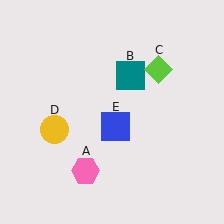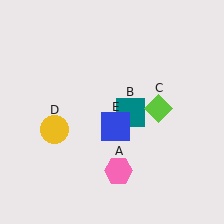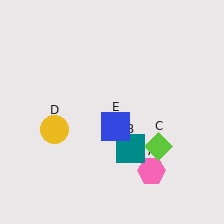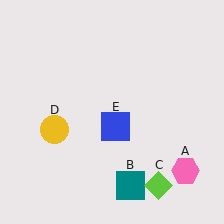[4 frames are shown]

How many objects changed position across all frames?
3 objects changed position: pink hexagon (object A), teal square (object B), lime diamond (object C).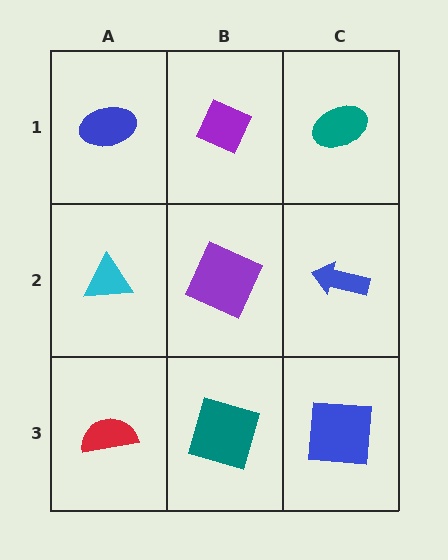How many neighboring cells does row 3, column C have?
2.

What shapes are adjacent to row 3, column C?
A blue arrow (row 2, column C), a teal square (row 3, column B).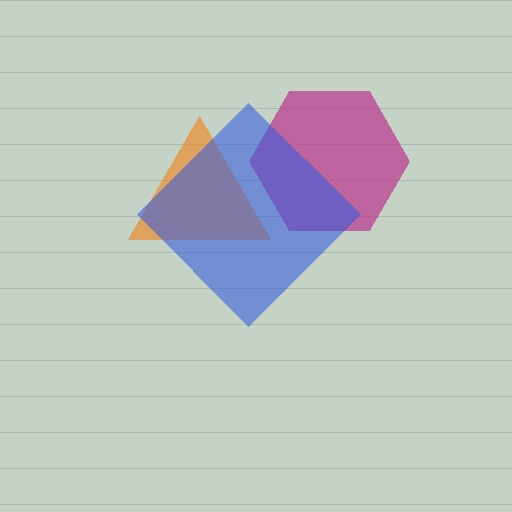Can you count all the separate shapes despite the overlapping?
Yes, there are 3 separate shapes.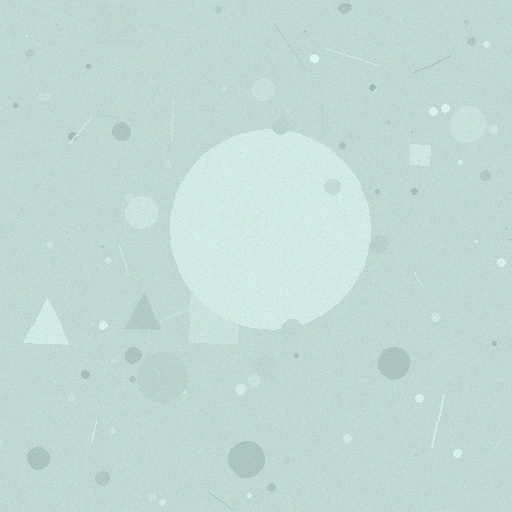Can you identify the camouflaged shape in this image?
The camouflaged shape is a circle.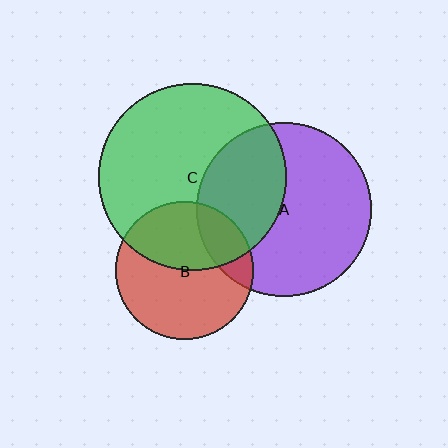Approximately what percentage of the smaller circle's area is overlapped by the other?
Approximately 40%.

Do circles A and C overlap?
Yes.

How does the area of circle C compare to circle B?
Approximately 1.8 times.